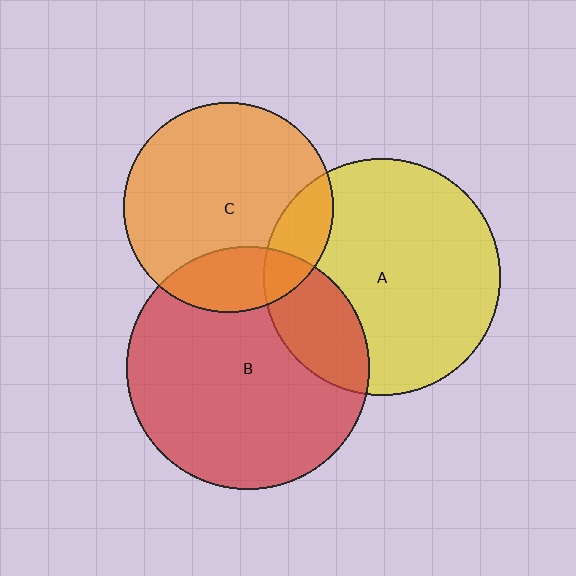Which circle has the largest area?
Circle B (red).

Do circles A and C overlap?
Yes.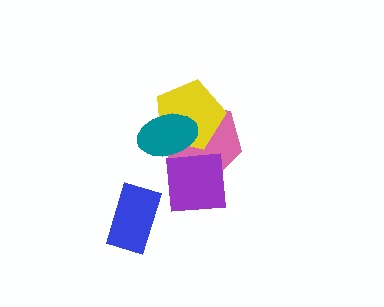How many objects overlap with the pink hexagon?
3 objects overlap with the pink hexagon.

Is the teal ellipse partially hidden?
No, no other shape covers it.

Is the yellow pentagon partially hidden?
Yes, it is partially covered by another shape.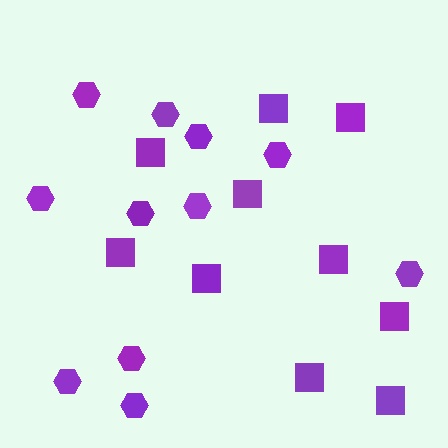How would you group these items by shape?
There are 2 groups: one group of squares (10) and one group of hexagons (11).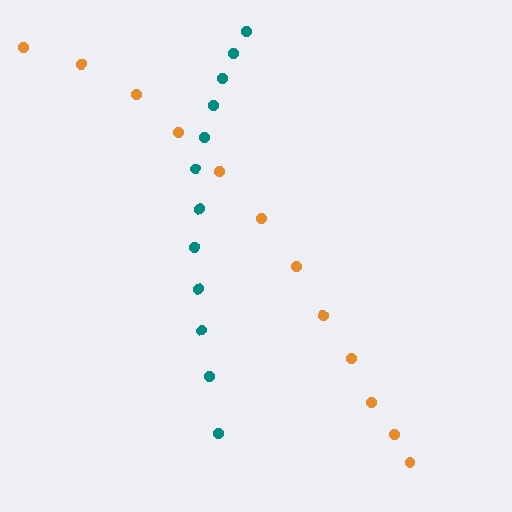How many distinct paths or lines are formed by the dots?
There are 2 distinct paths.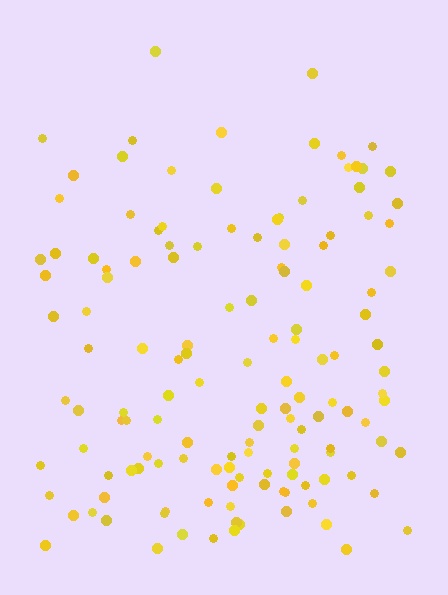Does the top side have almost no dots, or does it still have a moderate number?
Still a moderate number, just noticeably fewer than the bottom.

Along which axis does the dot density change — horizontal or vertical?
Vertical.